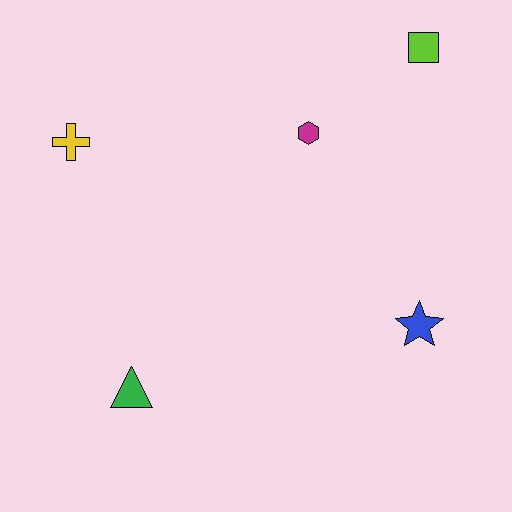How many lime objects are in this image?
There is 1 lime object.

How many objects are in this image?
There are 5 objects.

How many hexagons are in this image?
There is 1 hexagon.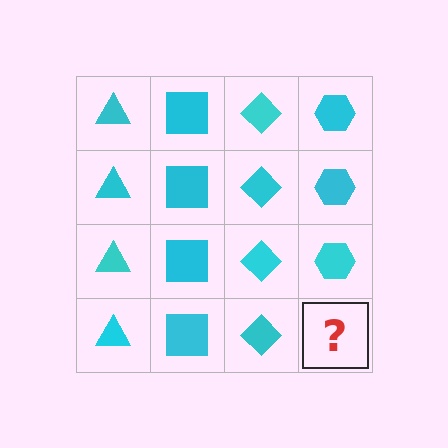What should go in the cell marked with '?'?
The missing cell should contain a cyan hexagon.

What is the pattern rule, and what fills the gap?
The rule is that each column has a consistent shape. The gap should be filled with a cyan hexagon.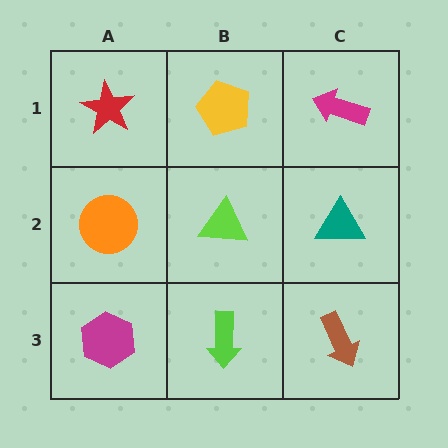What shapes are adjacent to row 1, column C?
A teal triangle (row 2, column C), a yellow pentagon (row 1, column B).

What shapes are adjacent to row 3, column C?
A teal triangle (row 2, column C), a lime arrow (row 3, column B).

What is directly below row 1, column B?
A lime triangle.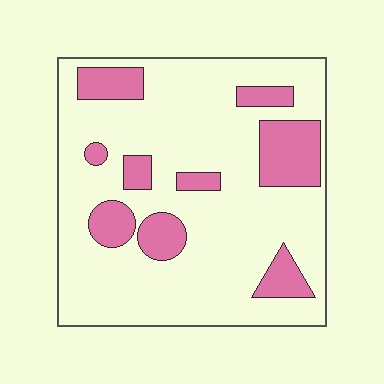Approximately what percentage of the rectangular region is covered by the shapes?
Approximately 20%.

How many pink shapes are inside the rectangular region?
9.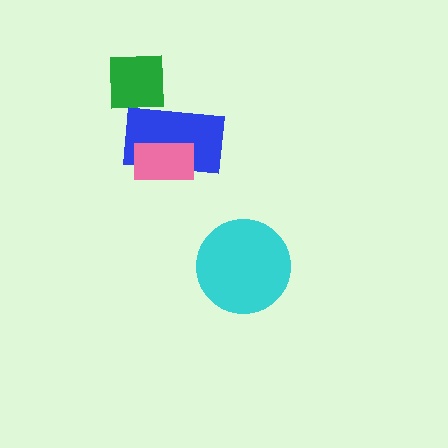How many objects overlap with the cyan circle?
0 objects overlap with the cyan circle.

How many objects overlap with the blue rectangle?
2 objects overlap with the blue rectangle.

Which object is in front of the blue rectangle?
The pink rectangle is in front of the blue rectangle.